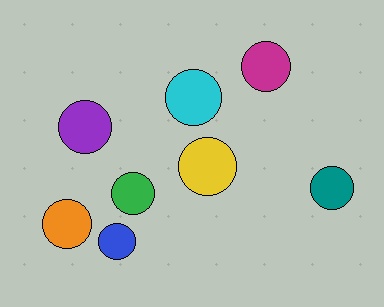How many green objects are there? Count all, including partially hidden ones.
There is 1 green object.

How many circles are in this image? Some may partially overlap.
There are 8 circles.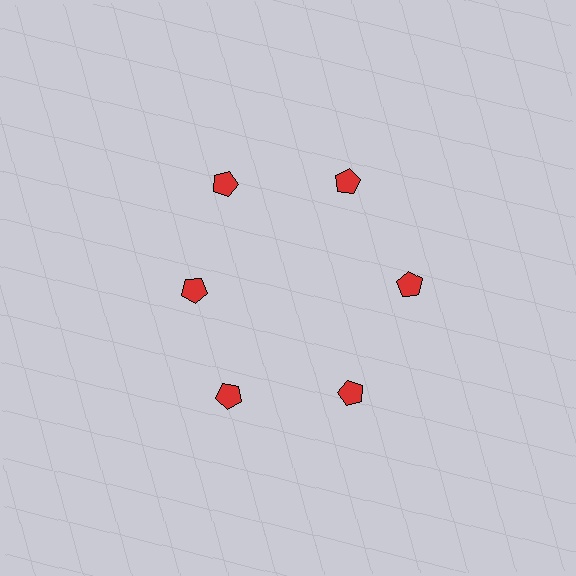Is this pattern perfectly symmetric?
No. The 6 red pentagons are arranged in a ring, but one element near the 9 o'clock position is pulled inward toward the center, breaking the 6-fold rotational symmetry.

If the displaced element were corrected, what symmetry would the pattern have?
It would have 6-fold rotational symmetry — the pattern would map onto itself every 60 degrees.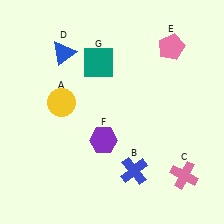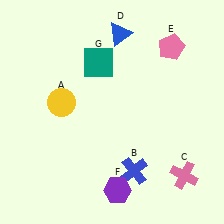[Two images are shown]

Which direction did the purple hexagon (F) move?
The purple hexagon (F) moved down.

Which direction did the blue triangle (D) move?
The blue triangle (D) moved right.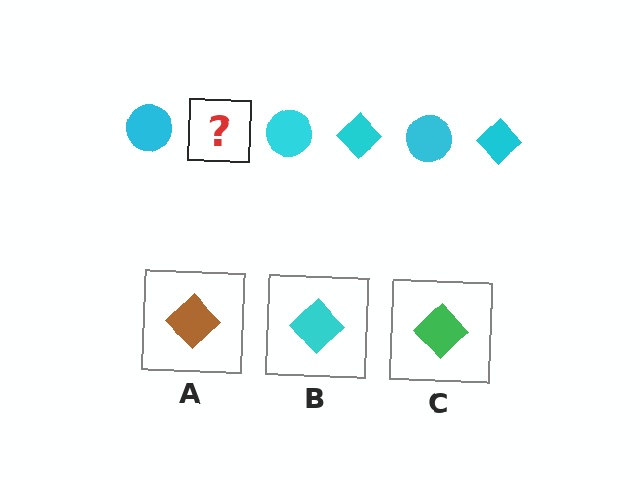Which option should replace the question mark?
Option B.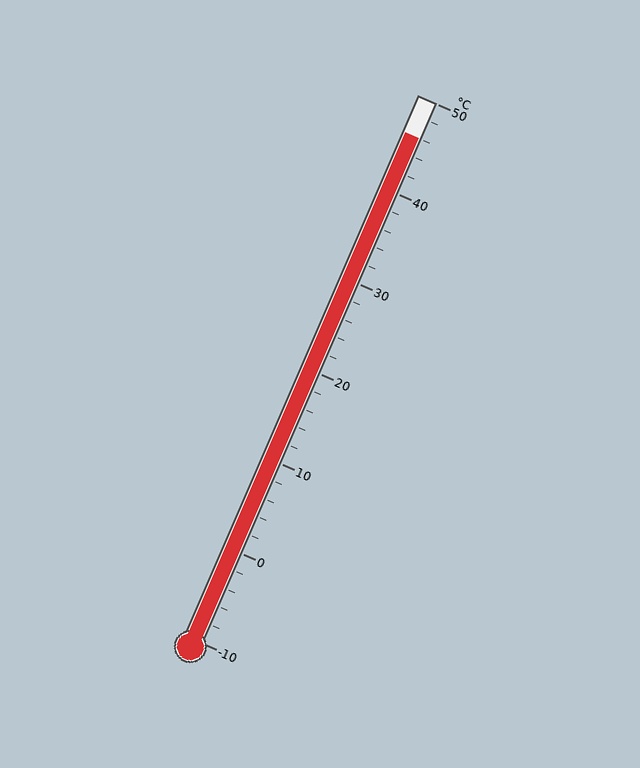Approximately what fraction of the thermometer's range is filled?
The thermometer is filled to approximately 95% of its range.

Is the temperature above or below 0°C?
The temperature is above 0°C.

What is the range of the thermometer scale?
The thermometer scale ranges from -10°C to 50°C.